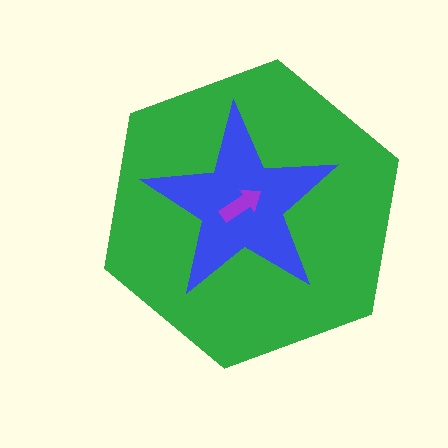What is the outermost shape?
The green hexagon.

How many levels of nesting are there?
3.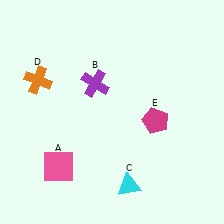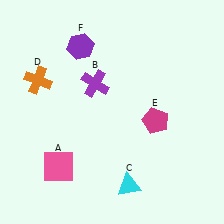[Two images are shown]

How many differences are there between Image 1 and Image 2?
There is 1 difference between the two images.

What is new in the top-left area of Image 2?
A purple hexagon (F) was added in the top-left area of Image 2.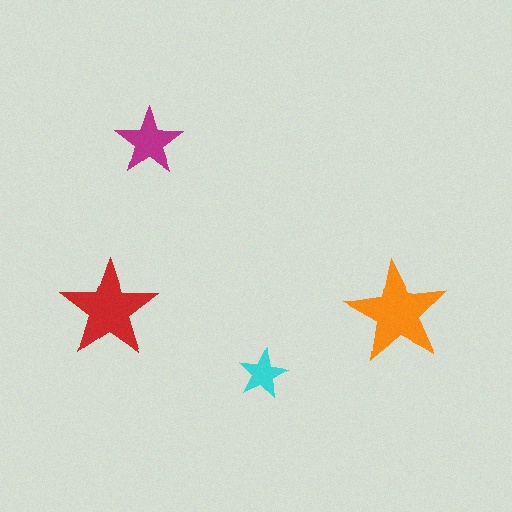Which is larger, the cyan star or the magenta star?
The magenta one.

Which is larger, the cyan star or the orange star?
The orange one.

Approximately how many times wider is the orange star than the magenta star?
About 1.5 times wider.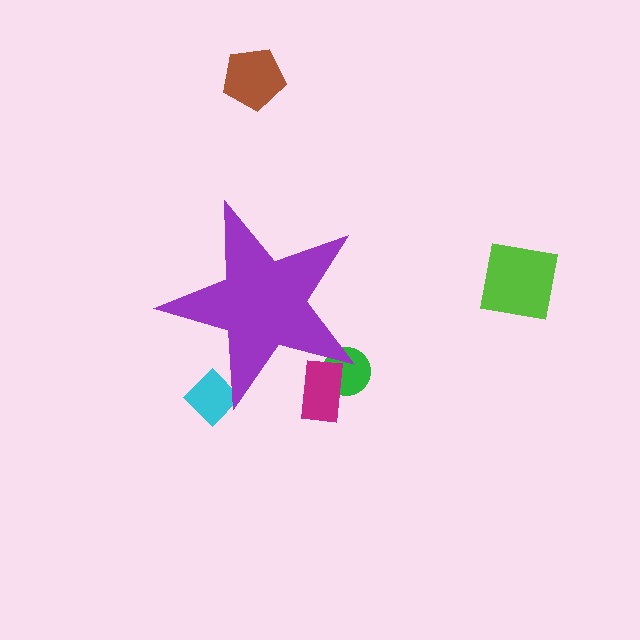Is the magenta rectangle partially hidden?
Yes, the magenta rectangle is partially hidden behind the purple star.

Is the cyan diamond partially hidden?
Yes, the cyan diamond is partially hidden behind the purple star.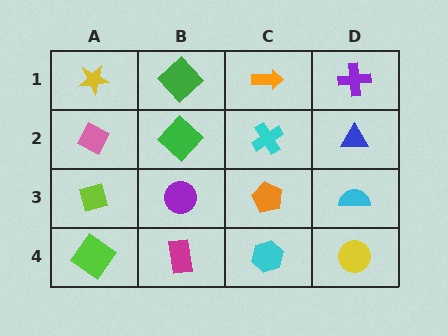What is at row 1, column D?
A purple cross.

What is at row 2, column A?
A pink diamond.